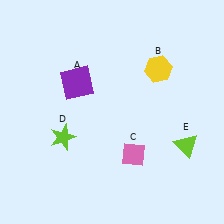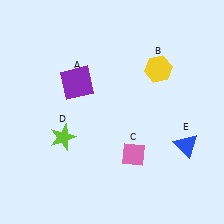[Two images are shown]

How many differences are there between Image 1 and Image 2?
There is 1 difference between the two images.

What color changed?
The triangle (E) changed from lime in Image 1 to blue in Image 2.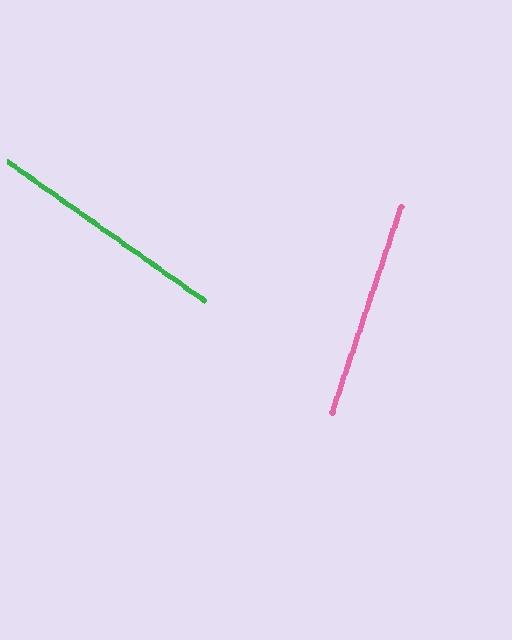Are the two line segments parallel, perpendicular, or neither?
Neither parallel nor perpendicular — they differ by about 73°.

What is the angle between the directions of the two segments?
Approximately 73 degrees.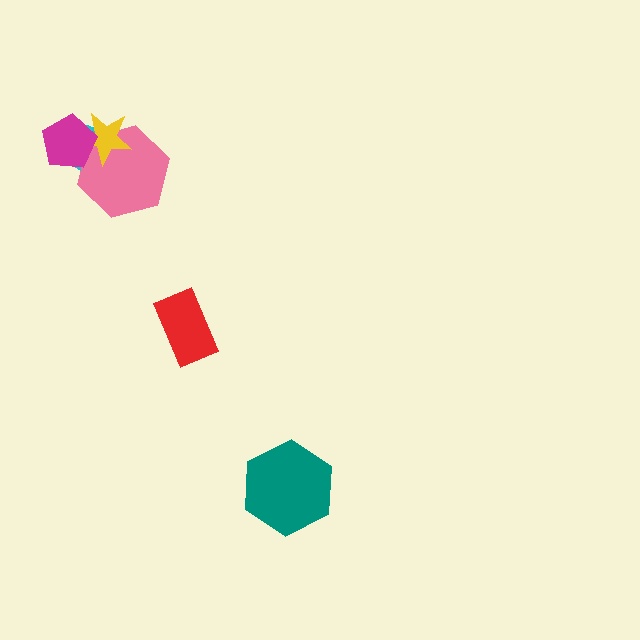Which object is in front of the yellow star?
The magenta pentagon is in front of the yellow star.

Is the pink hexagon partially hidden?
Yes, it is partially covered by another shape.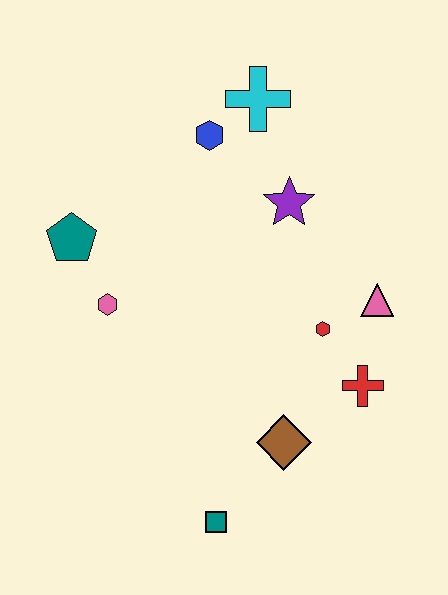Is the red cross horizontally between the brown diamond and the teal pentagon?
No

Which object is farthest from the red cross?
The teal pentagon is farthest from the red cross.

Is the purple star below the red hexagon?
No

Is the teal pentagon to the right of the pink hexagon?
No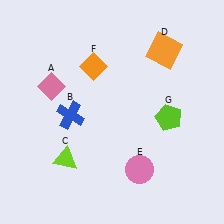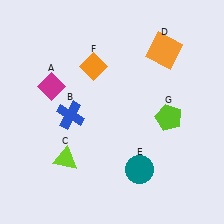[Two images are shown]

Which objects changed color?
A changed from pink to magenta. E changed from pink to teal.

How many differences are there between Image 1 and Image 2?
There are 2 differences between the two images.